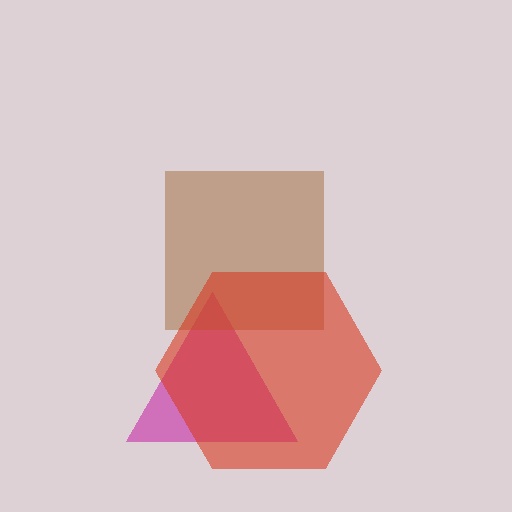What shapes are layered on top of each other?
The layered shapes are: a magenta triangle, a brown square, a red hexagon.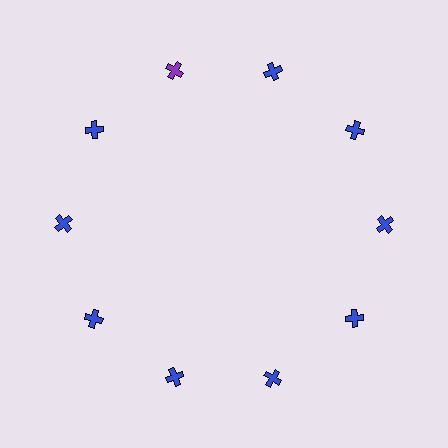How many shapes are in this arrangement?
There are 10 shapes arranged in a ring pattern.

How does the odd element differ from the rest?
It has a different color: purple instead of blue.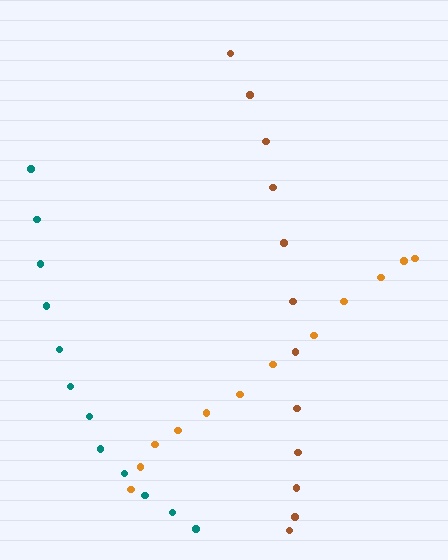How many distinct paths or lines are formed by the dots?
There are 3 distinct paths.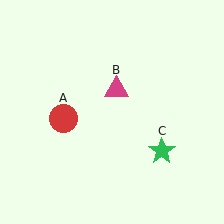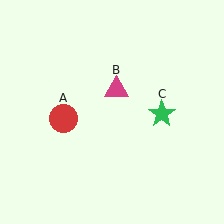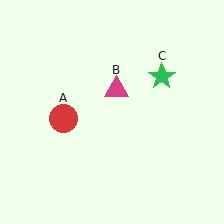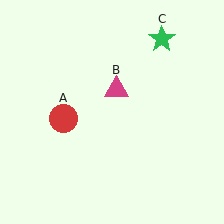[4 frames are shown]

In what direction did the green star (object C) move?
The green star (object C) moved up.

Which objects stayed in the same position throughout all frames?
Red circle (object A) and magenta triangle (object B) remained stationary.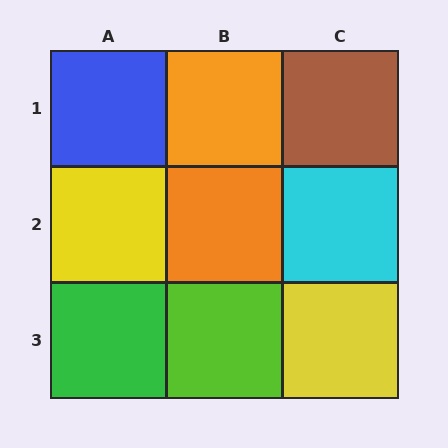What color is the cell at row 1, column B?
Orange.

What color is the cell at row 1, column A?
Blue.